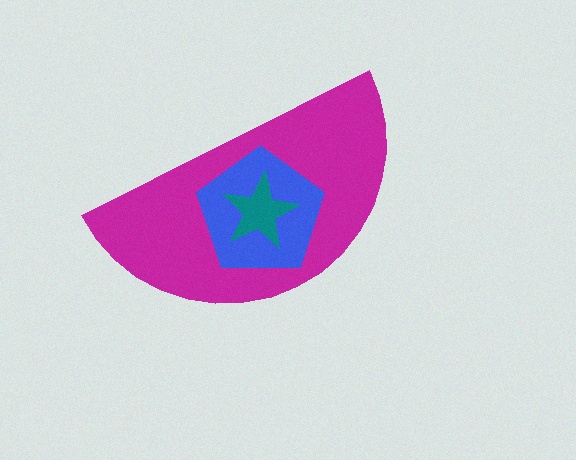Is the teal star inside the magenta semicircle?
Yes.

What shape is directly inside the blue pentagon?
The teal star.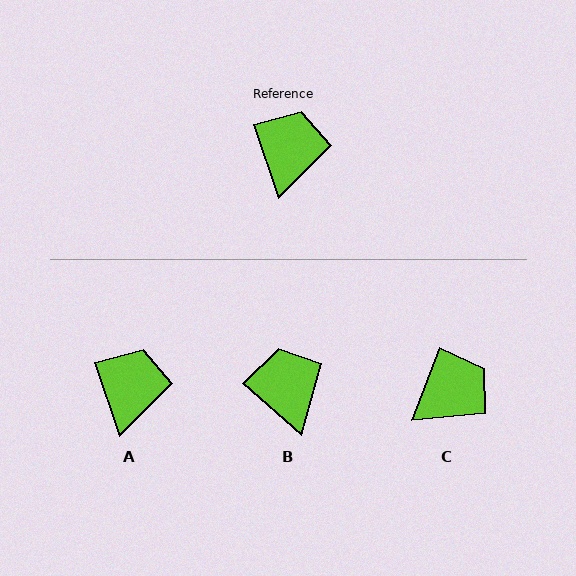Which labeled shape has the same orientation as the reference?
A.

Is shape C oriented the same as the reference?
No, it is off by about 40 degrees.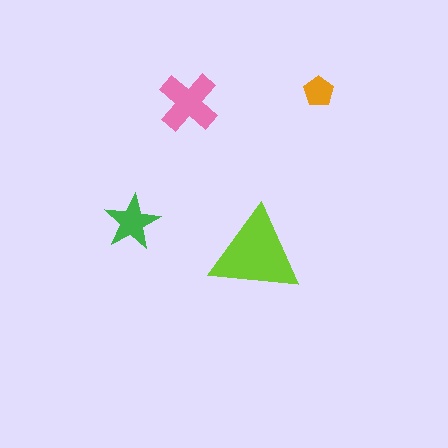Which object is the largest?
The lime triangle.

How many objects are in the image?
There are 4 objects in the image.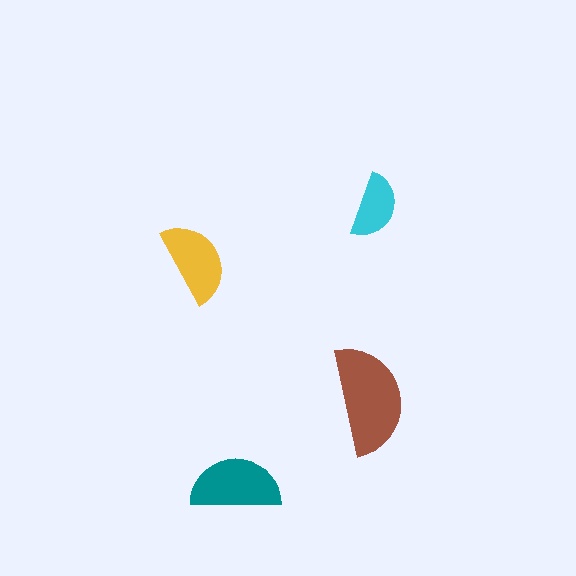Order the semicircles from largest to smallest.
the brown one, the teal one, the yellow one, the cyan one.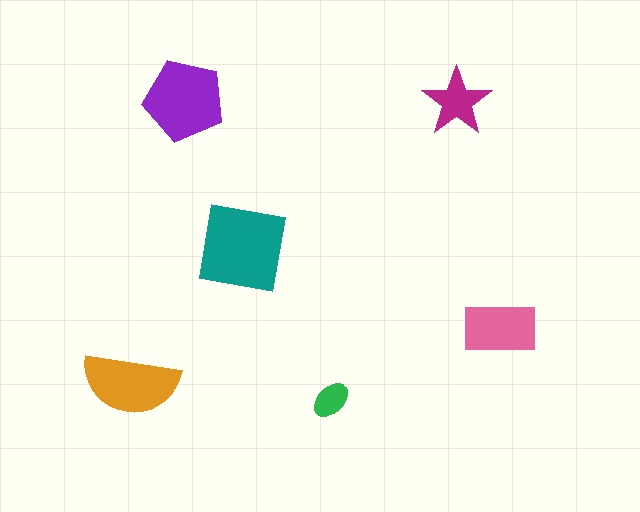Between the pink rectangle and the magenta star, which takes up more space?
The pink rectangle.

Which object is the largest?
The teal square.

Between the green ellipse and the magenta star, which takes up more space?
The magenta star.